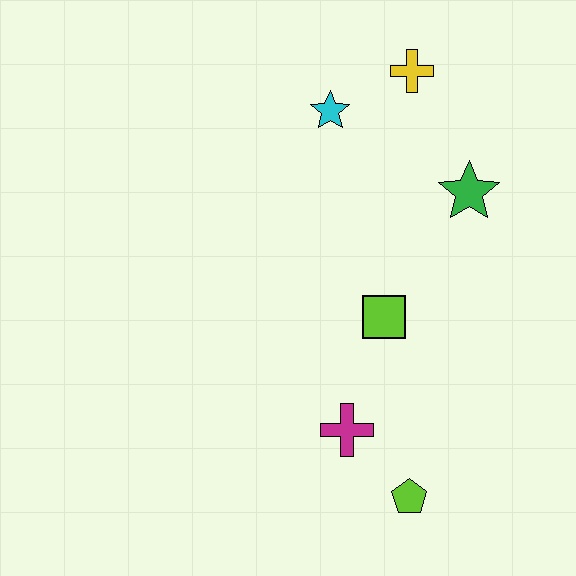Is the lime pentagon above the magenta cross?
No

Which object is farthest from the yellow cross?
The lime pentagon is farthest from the yellow cross.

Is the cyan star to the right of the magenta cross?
No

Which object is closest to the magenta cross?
The lime pentagon is closest to the magenta cross.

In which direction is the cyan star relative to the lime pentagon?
The cyan star is above the lime pentagon.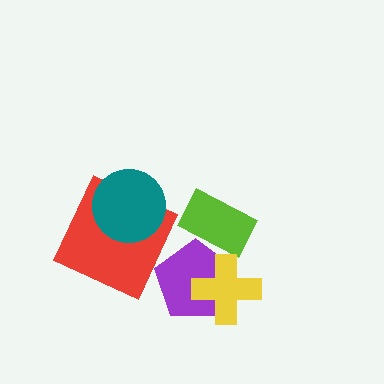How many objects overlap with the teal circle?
1 object overlaps with the teal circle.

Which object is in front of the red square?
The teal circle is in front of the red square.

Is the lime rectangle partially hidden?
No, no other shape covers it.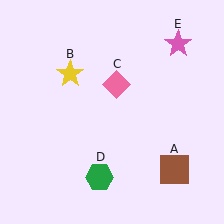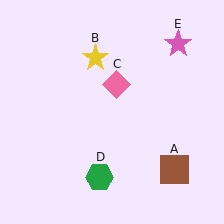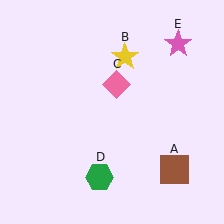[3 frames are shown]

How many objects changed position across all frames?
1 object changed position: yellow star (object B).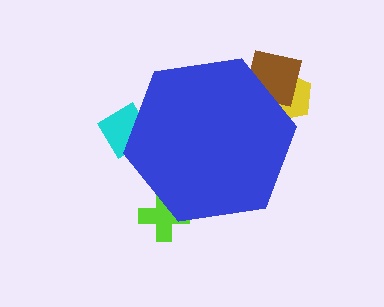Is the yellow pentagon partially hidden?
Yes, the yellow pentagon is partially hidden behind the blue hexagon.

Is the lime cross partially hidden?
Yes, the lime cross is partially hidden behind the blue hexagon.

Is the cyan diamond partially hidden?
Yes, the cyan diamond is partially hidden behind the blue hexagon.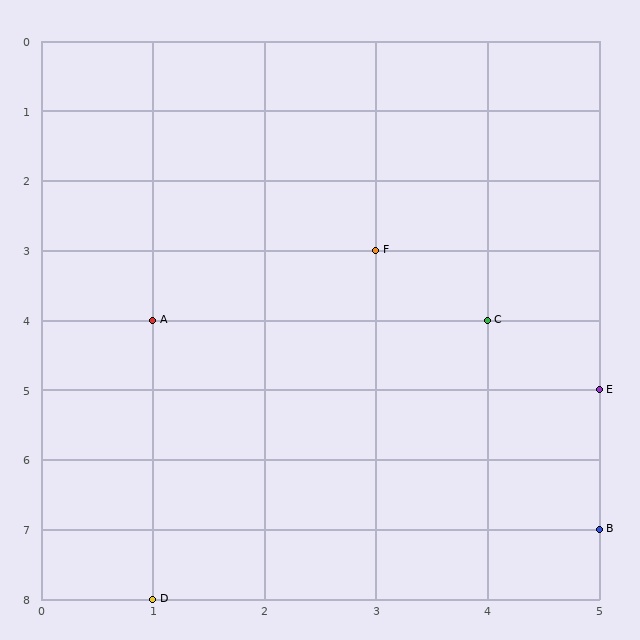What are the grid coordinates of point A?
Point A is at grid coordinates (1, 4).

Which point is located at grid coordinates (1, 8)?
Point D is at (1, 8).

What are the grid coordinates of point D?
Point D is at grid coordinates (1, 8).